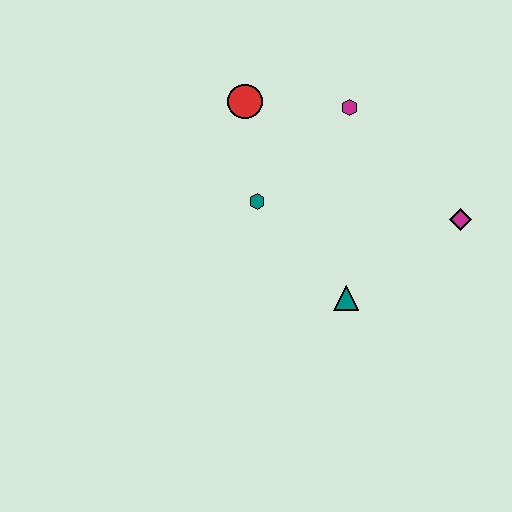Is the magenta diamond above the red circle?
No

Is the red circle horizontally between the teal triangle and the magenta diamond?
No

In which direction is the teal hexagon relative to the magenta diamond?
The teal hexagon is to the left of the magenta diamond.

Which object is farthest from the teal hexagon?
The magenta diamond is farthest from the teal hexagon.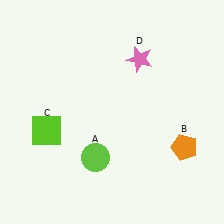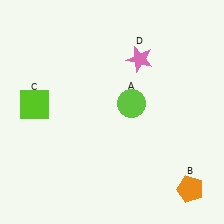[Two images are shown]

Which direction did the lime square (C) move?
The lime square (C) moved up.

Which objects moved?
The objects that moved are: the lime circle (A), the orange pentagon (B), the lime square (C).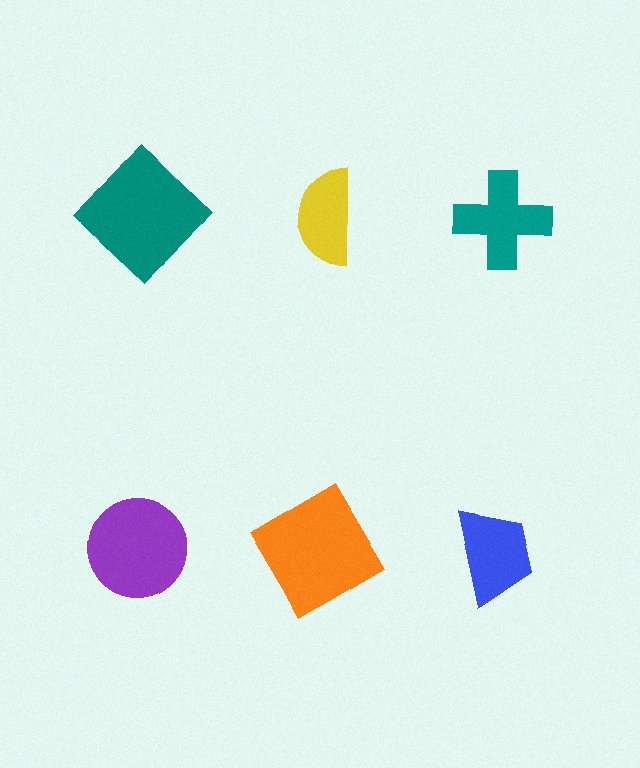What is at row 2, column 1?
A purple circle.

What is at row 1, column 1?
A teal diamond.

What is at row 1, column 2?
A yellow semicircle.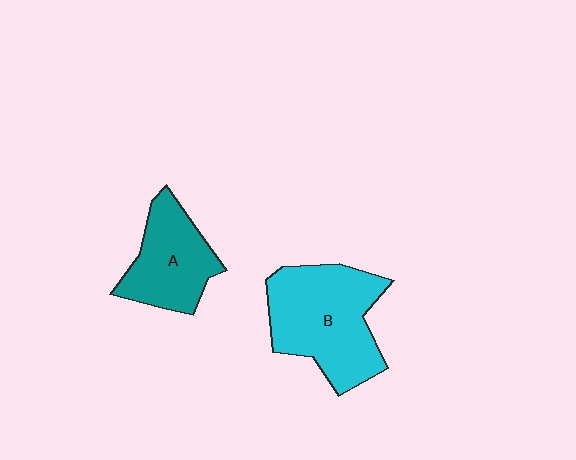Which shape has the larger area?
Shape B (cyan).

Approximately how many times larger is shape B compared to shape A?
Approximately 1.5 times.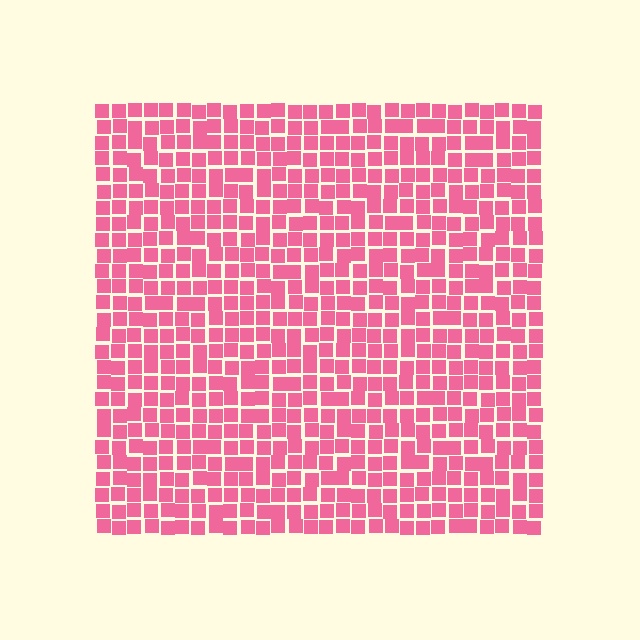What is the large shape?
The large shape is a square.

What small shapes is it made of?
It is made of small squares.